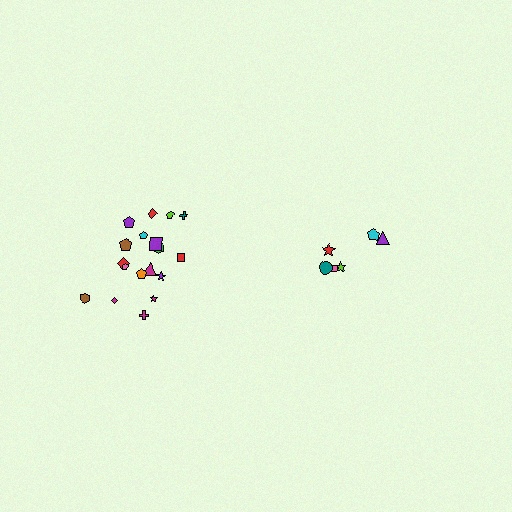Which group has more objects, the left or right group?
The left group.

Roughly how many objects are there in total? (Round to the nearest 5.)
Roughly 25 objects in total.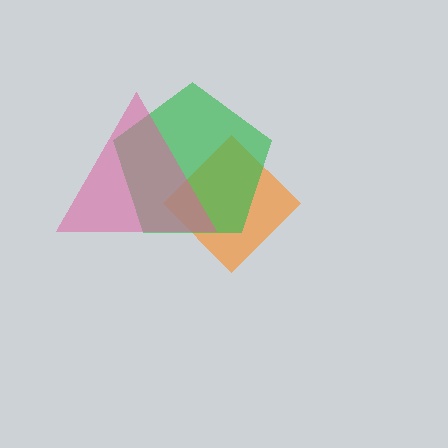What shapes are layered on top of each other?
The layered shapes are: an orange diamond, a green pentagon, a pink triangle.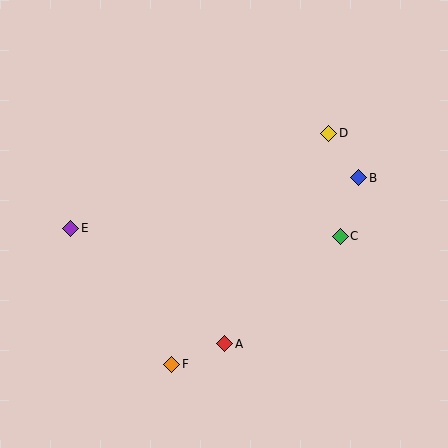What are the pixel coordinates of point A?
Point A is at (225, 344).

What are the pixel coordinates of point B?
Point B is at (359, 178).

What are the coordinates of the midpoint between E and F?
The midpoint between E and F is at (121, 296).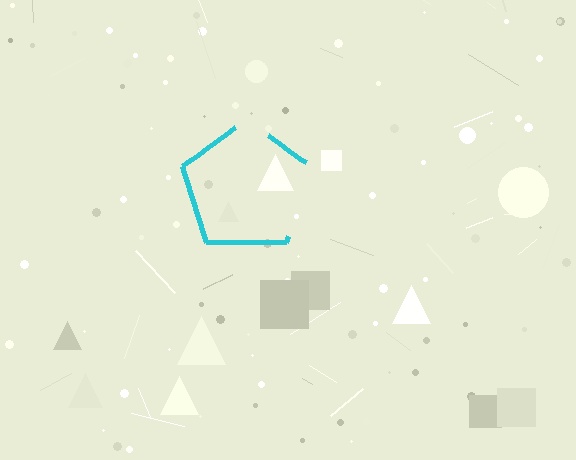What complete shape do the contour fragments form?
The contour fragments form a pentagon.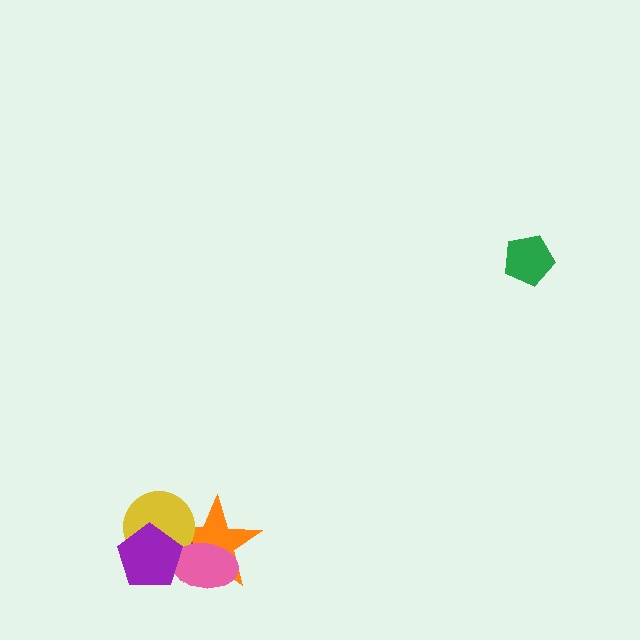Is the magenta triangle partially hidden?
Yes, it is partially covered by another shape.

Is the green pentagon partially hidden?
No, no other shape covers it.